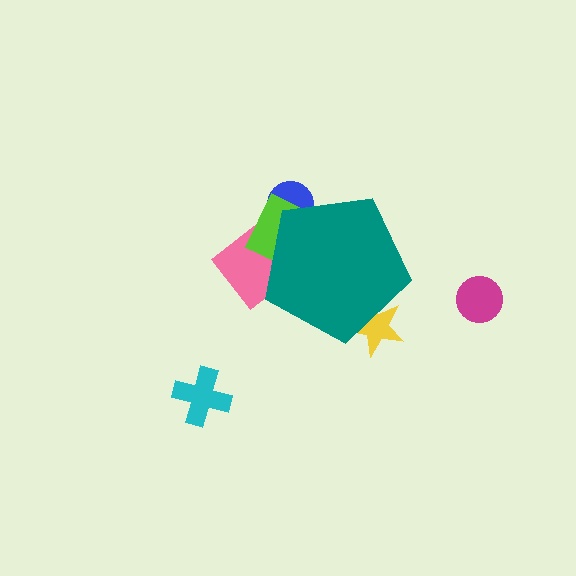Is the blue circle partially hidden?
Yes, the blue circle is partially hidden behind the teal pentagon.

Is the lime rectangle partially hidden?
Yes, the lime rectangle is partially hidden behind the teal pentagon.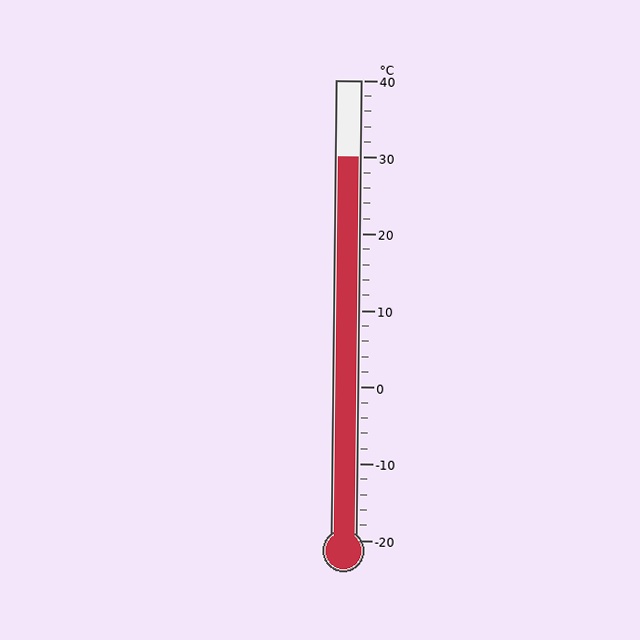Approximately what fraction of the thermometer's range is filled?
The thermometer is filled to approximately 85% of its range.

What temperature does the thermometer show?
The thermometer shows approximately 30°C.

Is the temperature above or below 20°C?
The temperature is above 20°C.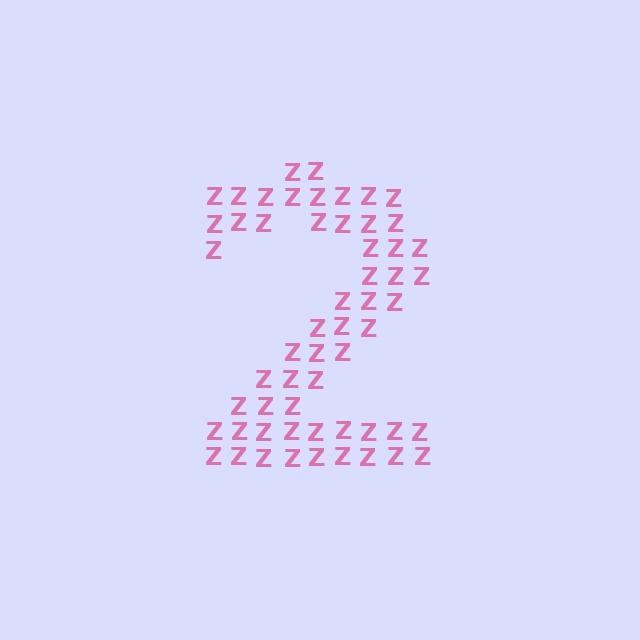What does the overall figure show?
The overall figure shows the digit 2.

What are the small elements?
The small elements are letter Z's.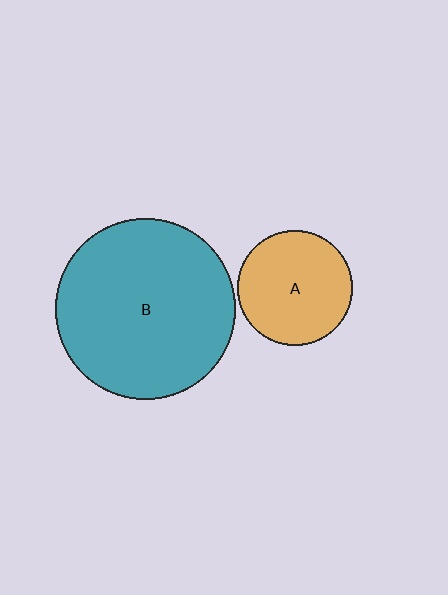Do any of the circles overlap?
No, none of the circles overlap.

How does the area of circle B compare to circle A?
Approximately 2.4 times.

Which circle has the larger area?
Circle B (teal).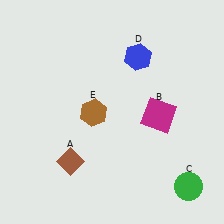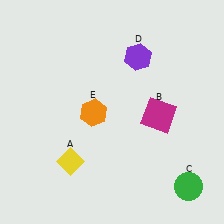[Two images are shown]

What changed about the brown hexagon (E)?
In Image 1, E is brown. In Image 2, it changed to orange.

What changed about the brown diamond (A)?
In Image 1, A is brown. In Image 2, it changed to yellow.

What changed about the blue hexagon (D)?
In Image 1, D is blue. In Image 2, it changed to purple.